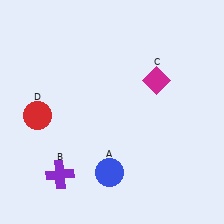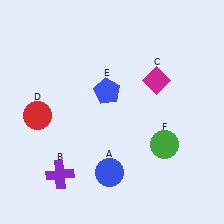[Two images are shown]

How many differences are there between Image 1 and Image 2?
There are 2 differences between the two images.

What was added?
A blue pentagon (E), a green circle (F) were added in Image 2.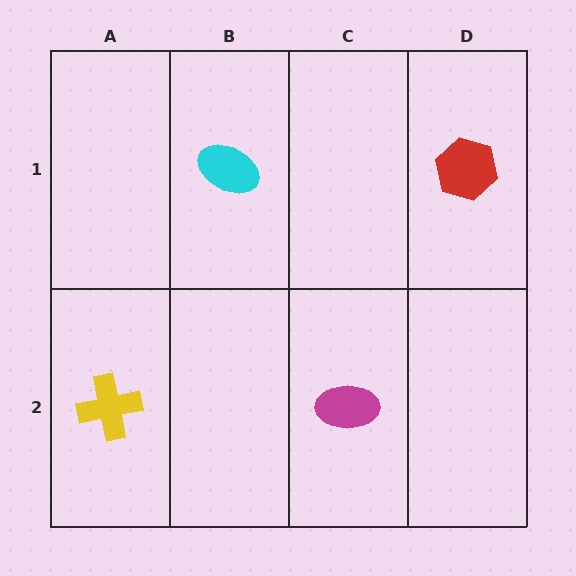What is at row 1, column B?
A cyan ellipse.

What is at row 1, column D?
A red hexagon.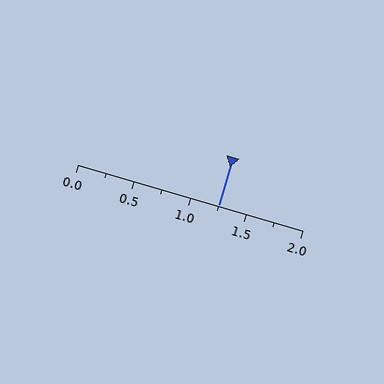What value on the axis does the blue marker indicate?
The marker indicates approximately 1.25.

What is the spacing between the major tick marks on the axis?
The major ticks are spaced 0.5 apart.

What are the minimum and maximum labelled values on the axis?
The axis runs from 0.0 to 2.0.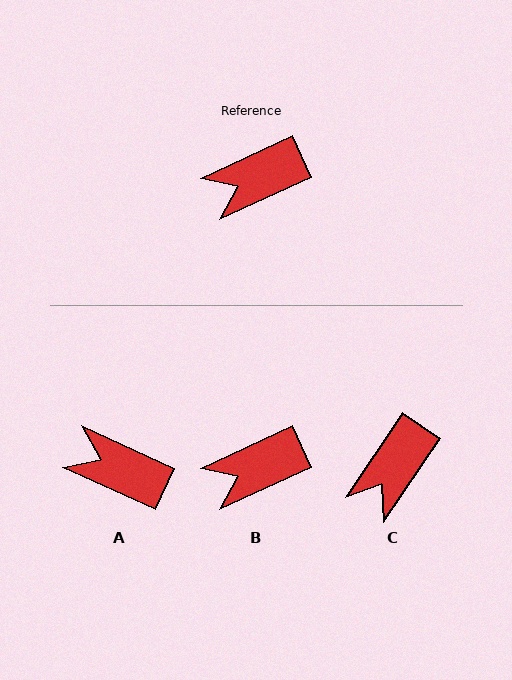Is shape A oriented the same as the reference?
No, it is off by about 49 degrees.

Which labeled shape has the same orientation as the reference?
B.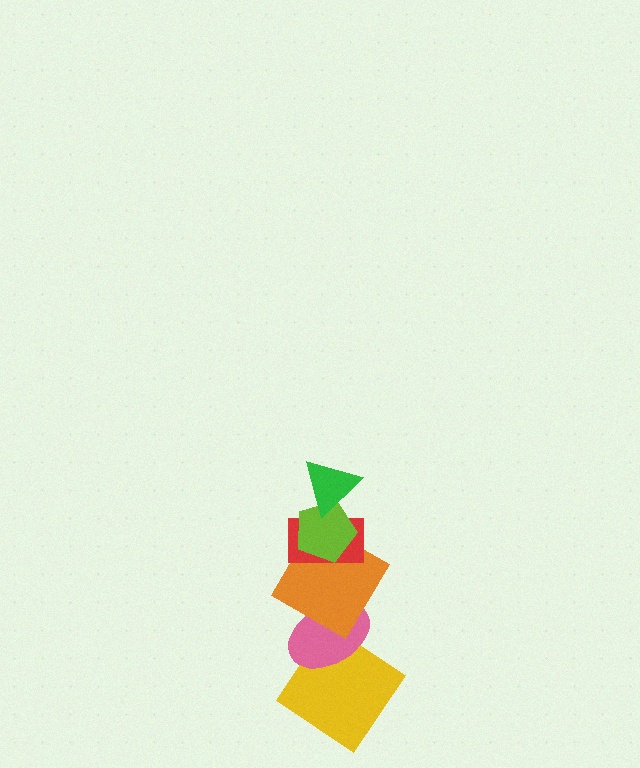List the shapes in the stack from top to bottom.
From top to bottom: the green triangle, the lime pentagon, the red rectangle, the orange diamond, the pink ellipse, the yellow diamond.